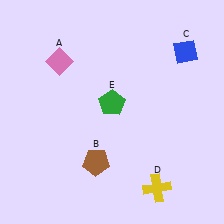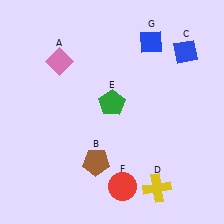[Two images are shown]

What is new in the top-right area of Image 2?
A blue diamond (G) was added in the top-right area of Image 2.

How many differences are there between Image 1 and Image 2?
There are 2 differences between the two images.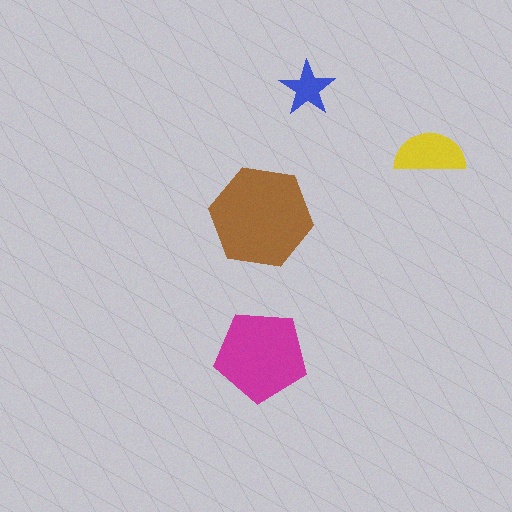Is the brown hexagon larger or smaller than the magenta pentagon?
Larger.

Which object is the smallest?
The blue star.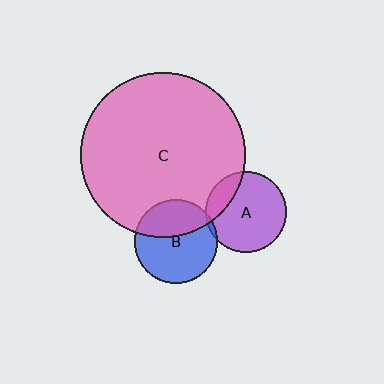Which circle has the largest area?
Circle C (pink).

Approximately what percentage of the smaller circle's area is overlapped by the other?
Approximately 5%.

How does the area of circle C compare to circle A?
Approximately 4.1 times.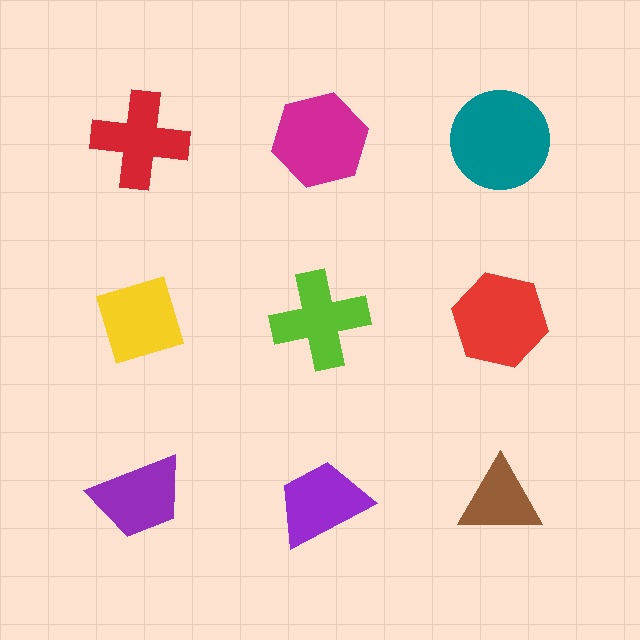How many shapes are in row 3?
3 shapes.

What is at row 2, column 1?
A yellow diamond.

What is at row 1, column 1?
A red cross.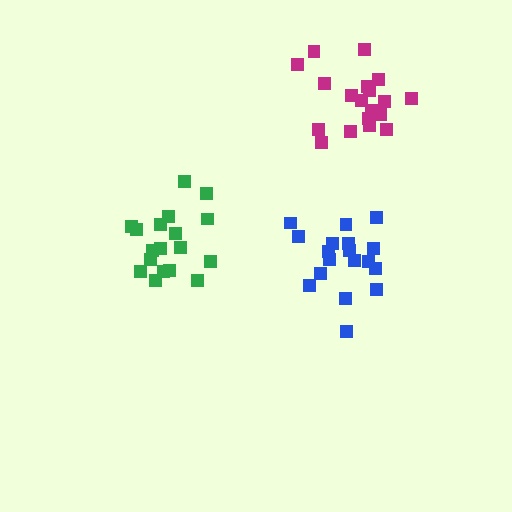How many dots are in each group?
Group 1: 18 dots, Group 2: 18 dots, Group 3: 19 dots (55 total).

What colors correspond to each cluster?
The clusters are colored: blue, green, magenta.